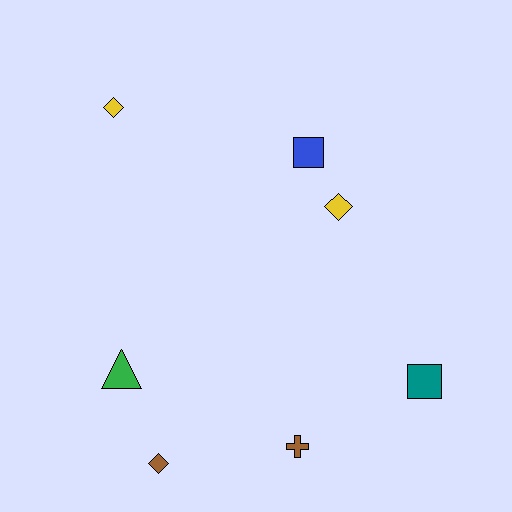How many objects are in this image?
There are 7 objects.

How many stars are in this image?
There are no stars.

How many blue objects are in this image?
There is 1 blue object.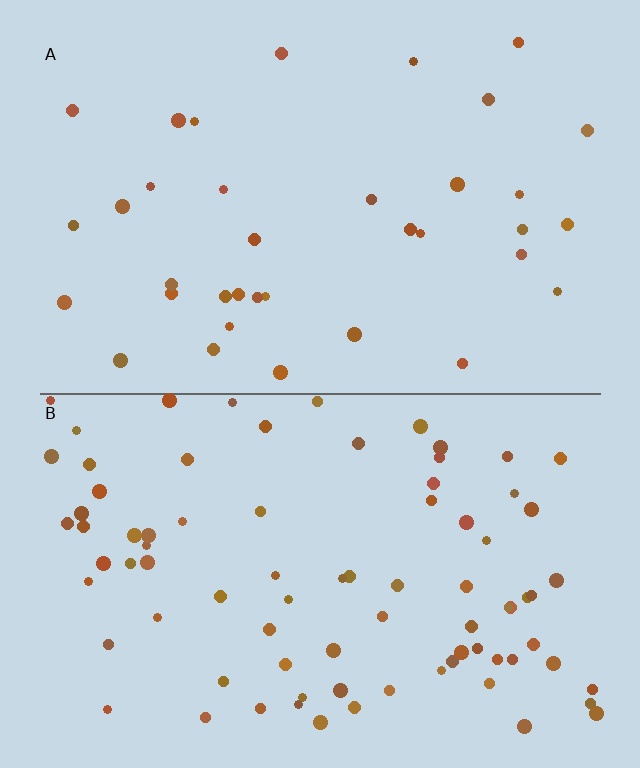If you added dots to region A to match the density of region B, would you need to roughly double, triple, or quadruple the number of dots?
Approximately double.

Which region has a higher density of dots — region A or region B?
B (the bottom).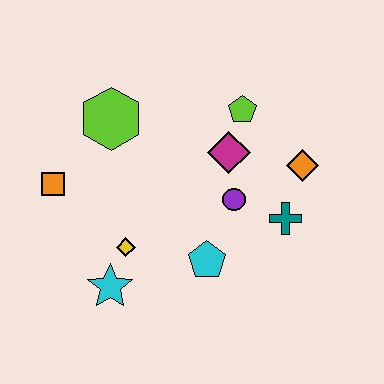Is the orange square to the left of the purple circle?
Yes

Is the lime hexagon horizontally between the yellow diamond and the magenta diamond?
No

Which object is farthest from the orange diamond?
The orange square is farthest from the orange diamond.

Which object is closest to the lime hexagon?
The orange square is closest to the lime hexagon.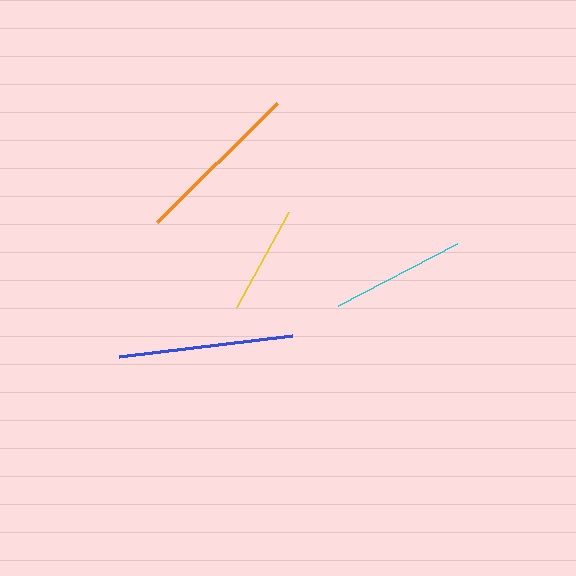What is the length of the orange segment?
The orange segment is approximately 169 pixels long.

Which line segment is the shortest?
The yellow line is the shortest at approximately 109 pixels.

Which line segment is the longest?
The blue line is the longest at approximately 174 pixels.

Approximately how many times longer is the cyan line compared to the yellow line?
The cyan line is approximately 1.2 times the length of the yellow line.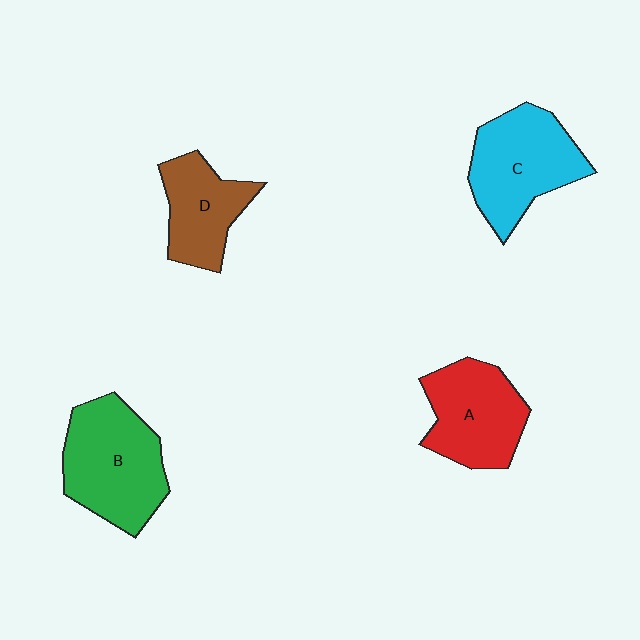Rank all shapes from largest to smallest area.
From largest to smallest: B (green), C (cyan), A (red), D (brown).